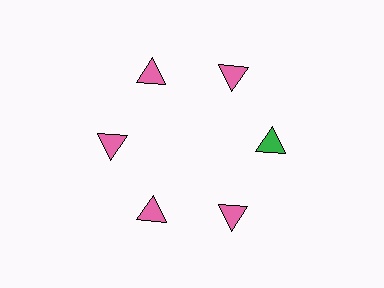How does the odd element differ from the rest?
It has a different color: green instead of pink.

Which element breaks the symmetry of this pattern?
The green triangle at roughly the 3 o'clock position breaks the symmetry. All other shapes are pink triangles.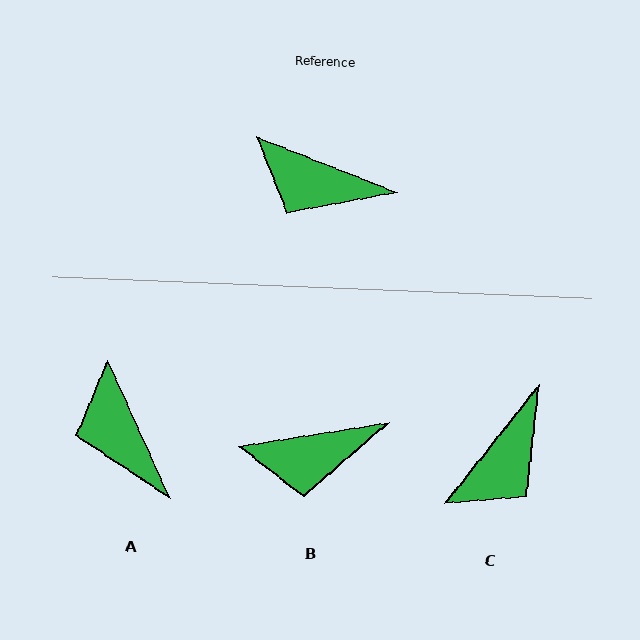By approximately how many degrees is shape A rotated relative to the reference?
Approximately 44 degrees clockwise.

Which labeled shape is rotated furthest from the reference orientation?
C, about 73 degrees away.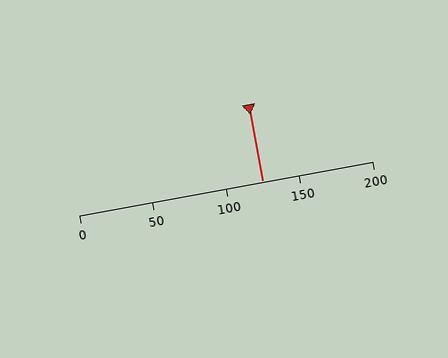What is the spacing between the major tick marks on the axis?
The major ticks are spaced 50 apart.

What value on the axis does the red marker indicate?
The marker indicates approximately 125.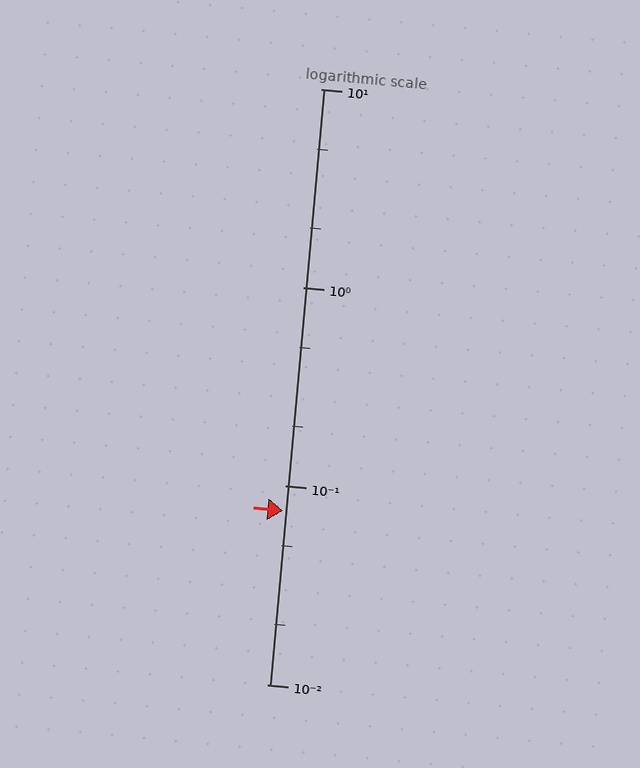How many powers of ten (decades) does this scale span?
The scale spans 3 decades, from 0.01 to 10.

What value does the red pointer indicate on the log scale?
The pointer indicates approximately 0.075.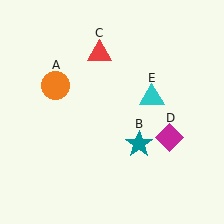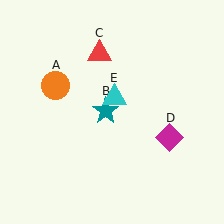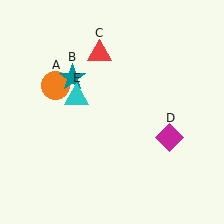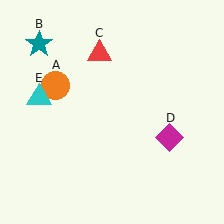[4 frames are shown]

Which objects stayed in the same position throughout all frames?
Orange circle (object A) and red triangle (object C) and magenta diamond (object D) remained stationary.